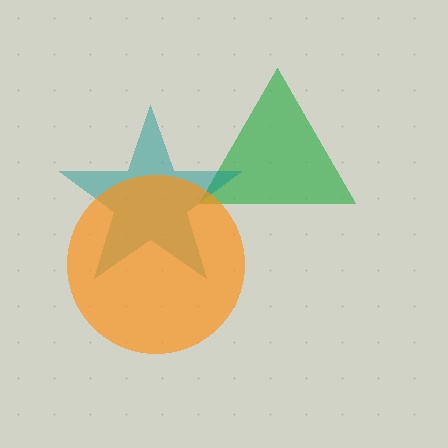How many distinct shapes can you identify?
There are 3 distinct shapes: a green triangle, a teal star, an orange circle.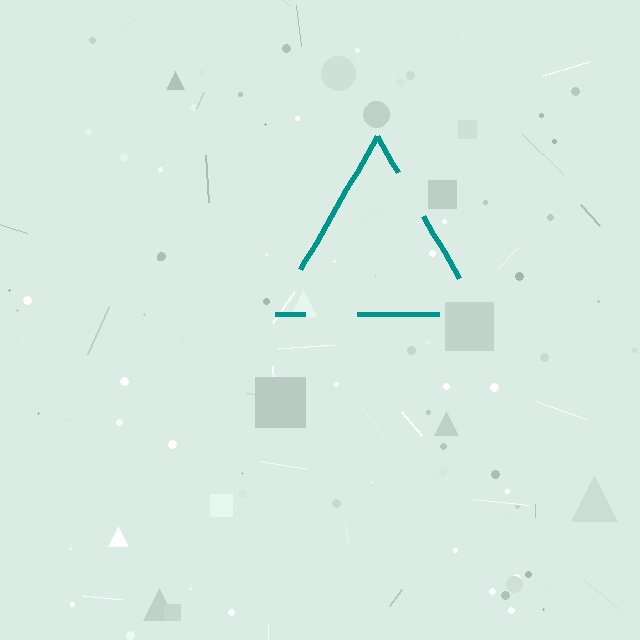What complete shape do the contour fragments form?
The contour fragments form a triangle.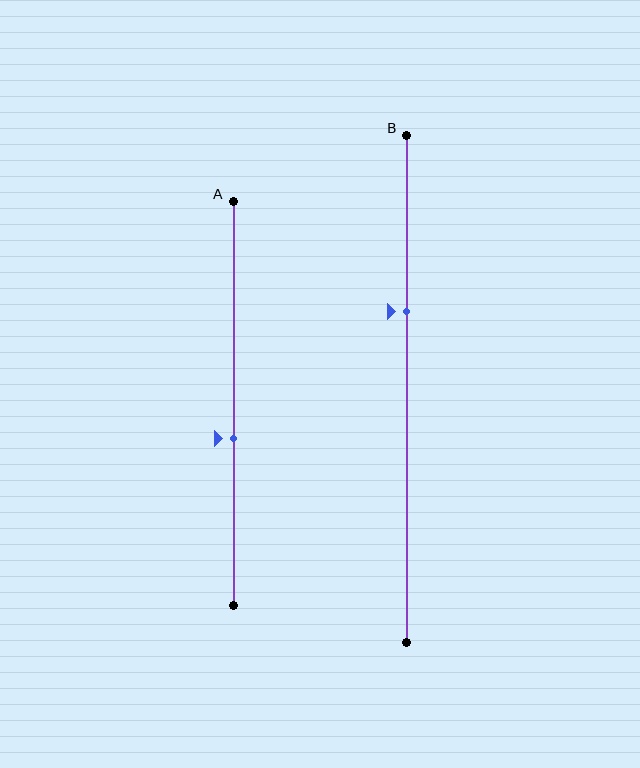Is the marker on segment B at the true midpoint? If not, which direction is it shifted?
No, the marker on segment B is shifted upward by about 15% of the segment length.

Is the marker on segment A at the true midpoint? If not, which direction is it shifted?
No, the marker on segment A is shifted downward by about 9% of the segment length.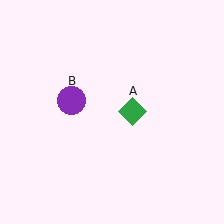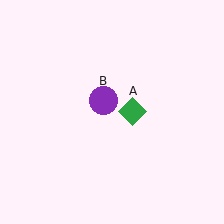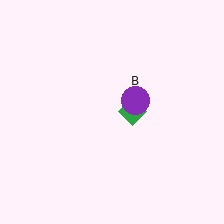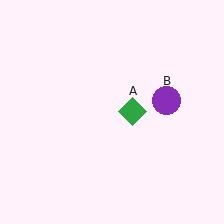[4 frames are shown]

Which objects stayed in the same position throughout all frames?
Green diamond (object A) remained stationary.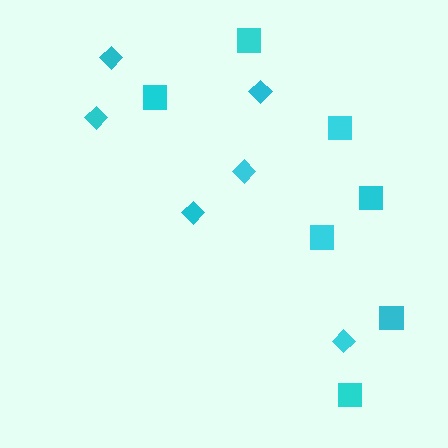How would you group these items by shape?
There are 2 groups: one group of squares (7) and one group of diamonds (6).